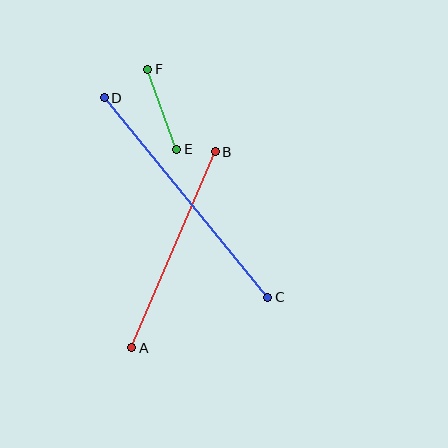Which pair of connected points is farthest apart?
Points C and D are farthest apart.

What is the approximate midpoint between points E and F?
The midpoint is at approximately (162, 109) pixels.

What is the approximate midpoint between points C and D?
The midpoint is at approximately (186, 198) pixels.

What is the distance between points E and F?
The distance is approximately 85 pixels.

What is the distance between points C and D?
The distance is approximately 258 pixels.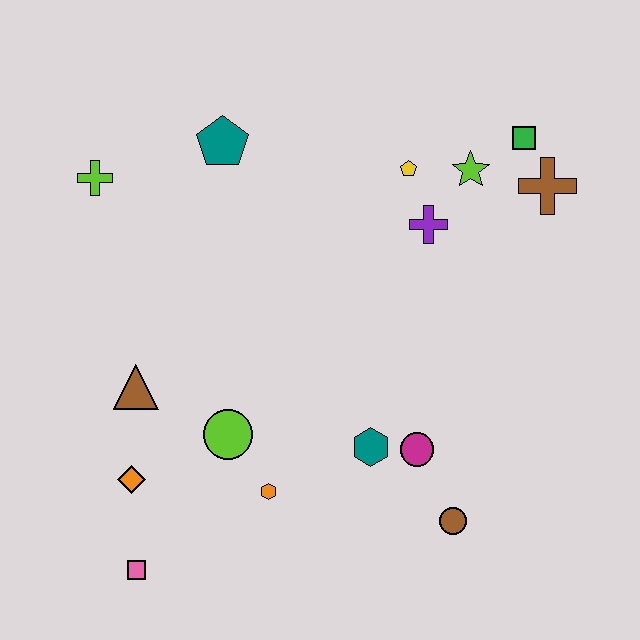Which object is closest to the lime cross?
The teal pentagon is closest to the lime cross.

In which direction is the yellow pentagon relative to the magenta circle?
The yellow pentagon is above the magenta circle.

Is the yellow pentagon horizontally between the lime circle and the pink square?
No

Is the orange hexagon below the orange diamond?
Yes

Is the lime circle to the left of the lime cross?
No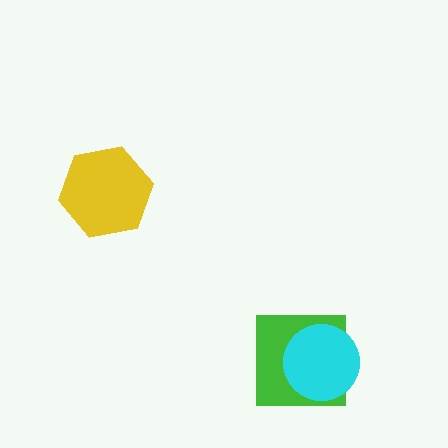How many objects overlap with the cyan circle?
1 object overlaps with the cyan circle.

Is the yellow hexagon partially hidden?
No, no other shape covers it.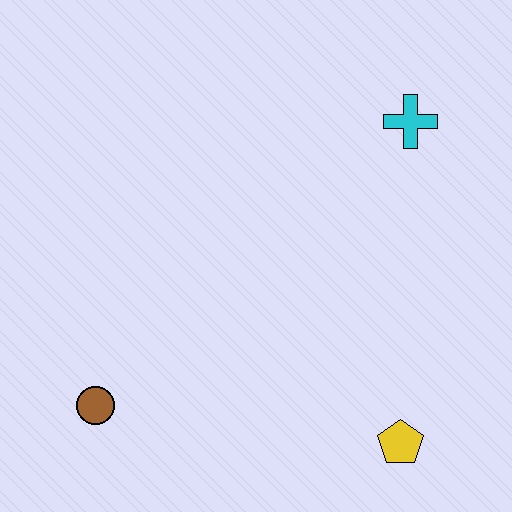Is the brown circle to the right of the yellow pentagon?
No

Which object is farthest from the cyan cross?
The brown circle is farthest from the cyan cross.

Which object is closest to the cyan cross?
The yellow pentagon is closest to the cyan cross.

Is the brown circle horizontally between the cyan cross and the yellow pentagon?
No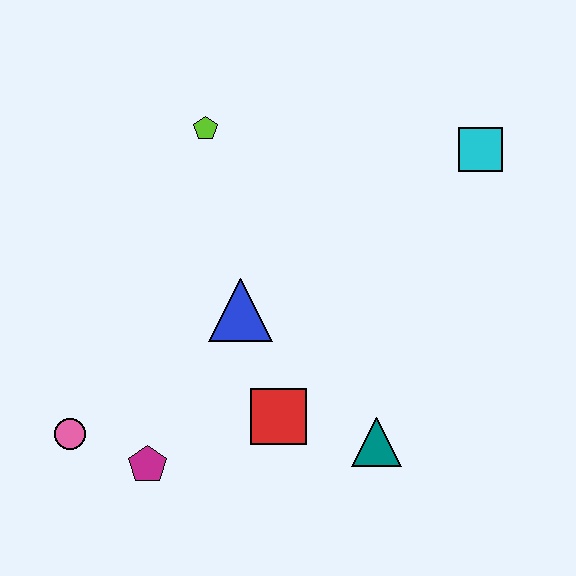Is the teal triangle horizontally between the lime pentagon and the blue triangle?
No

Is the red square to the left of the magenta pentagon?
No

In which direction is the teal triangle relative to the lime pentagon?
The teal triangle is below the lime pentagon.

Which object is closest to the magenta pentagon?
The pink circle is closest to the magenta pentagon.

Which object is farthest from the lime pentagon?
The teal triangle is farthest from the lime pentagon.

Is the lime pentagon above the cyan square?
Yes